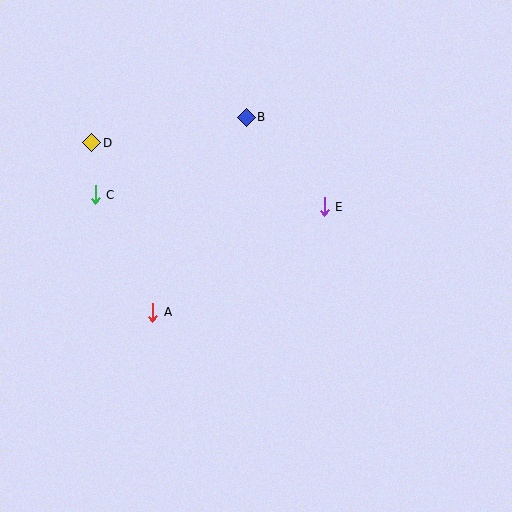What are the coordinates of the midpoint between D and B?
The midpoint between D and B is at (169, 130).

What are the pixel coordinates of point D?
Point D is at (92, 143).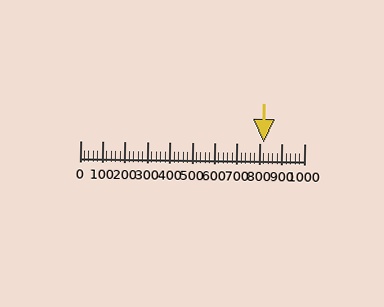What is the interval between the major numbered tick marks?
The major tick marks are spaced 100 units apart.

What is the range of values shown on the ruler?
The ruler shows values from 0 to 1000.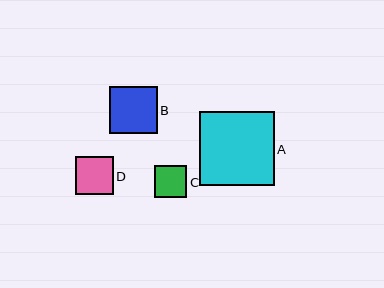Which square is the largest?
Square A is the largest with a size of approximately 75 pixels.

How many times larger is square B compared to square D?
Square B is approximately 1.2 times the size of square D.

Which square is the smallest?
Square C is the smallest with a size of approximately 32 pixels.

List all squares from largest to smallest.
From largest to smallest: A, B, D, C.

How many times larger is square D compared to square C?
Square D is approximately 1.2 times the size of square C.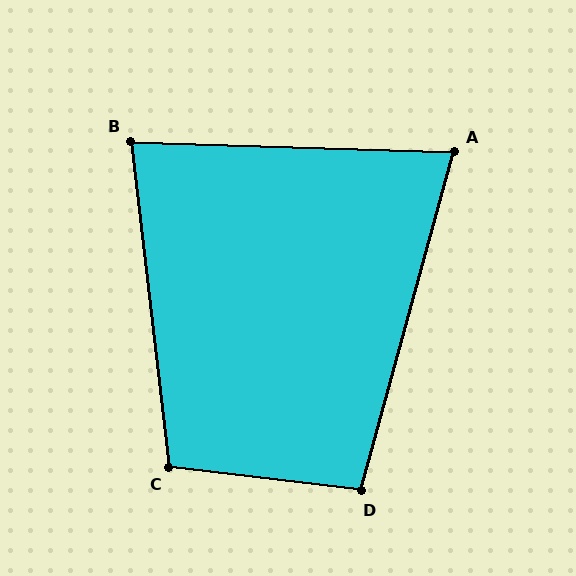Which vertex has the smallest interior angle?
A, at approximately 76 degrees.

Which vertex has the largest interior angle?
C, at approximately 104 degrees.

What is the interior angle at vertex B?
Approximately 81 degrees (acute).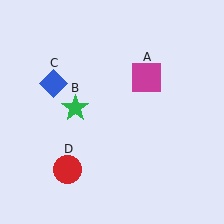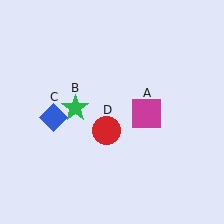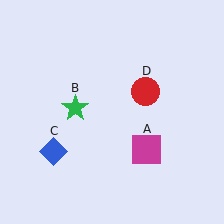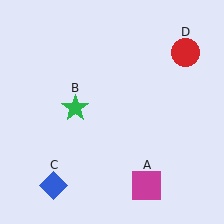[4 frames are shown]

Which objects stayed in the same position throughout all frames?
Green star (object B) remained stationary.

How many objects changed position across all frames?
3 objects changed position: magenta square (object A), blue diamond (object C), red circle (object D).